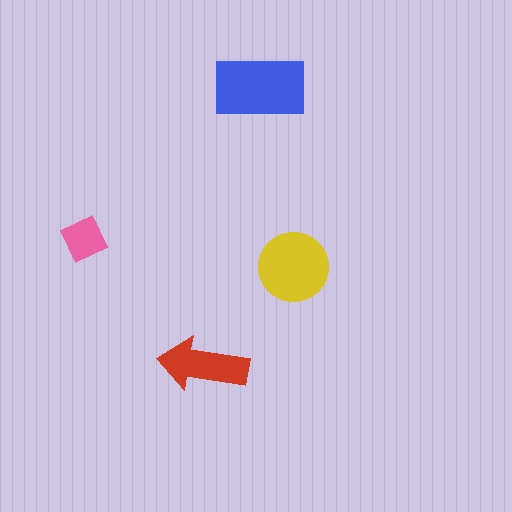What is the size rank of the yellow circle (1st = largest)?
2nd.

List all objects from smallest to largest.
The pink square, the red arrow, the yellow circle, the blue rectangle.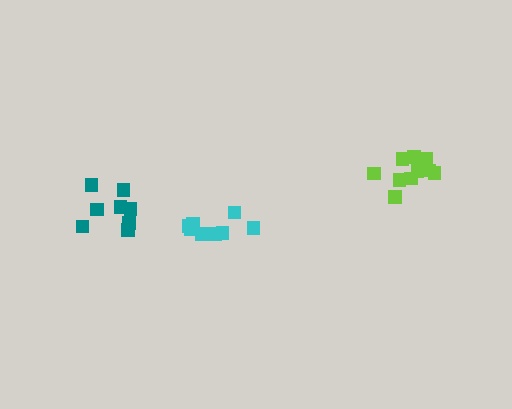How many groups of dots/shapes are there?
There are 3 groups.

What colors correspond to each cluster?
The clusters are colored: lime, cyan, teal.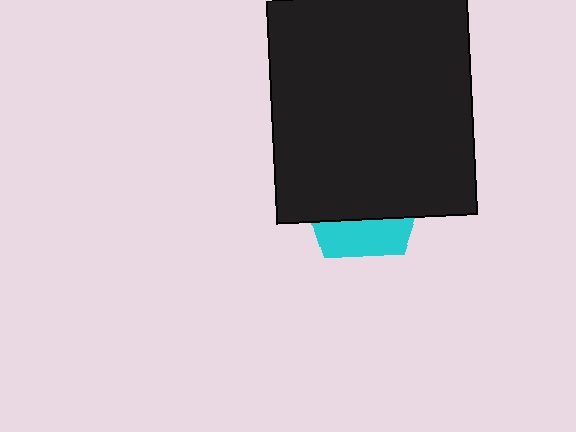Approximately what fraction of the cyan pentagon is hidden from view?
Roughly 70% of the cyan pentagon is hidden behind the black rectangle.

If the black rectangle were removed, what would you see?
You would see the complete cyan pentagon.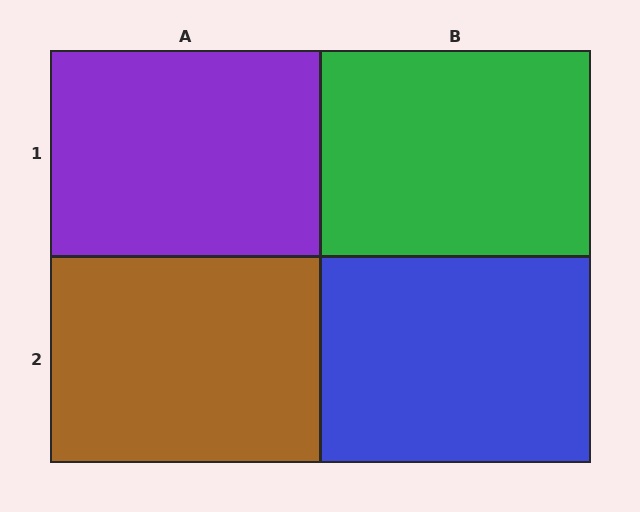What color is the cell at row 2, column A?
Brown.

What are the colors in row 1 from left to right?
Purple, green.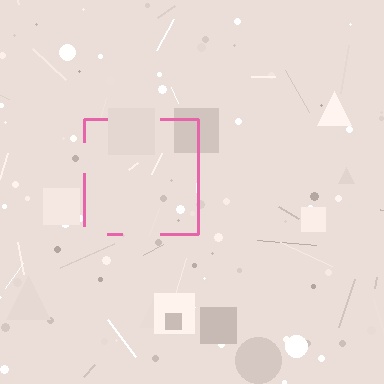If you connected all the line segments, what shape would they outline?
They would outline a square.